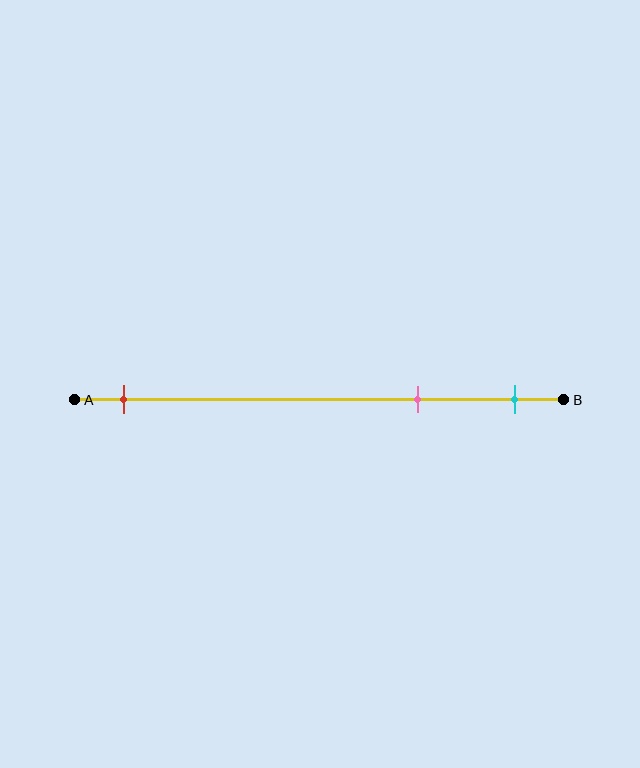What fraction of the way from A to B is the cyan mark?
The cyan mark is approximately 90% (0.9) of the way from A to B.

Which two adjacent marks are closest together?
The pink and cyan marks are the closest adjacent pair.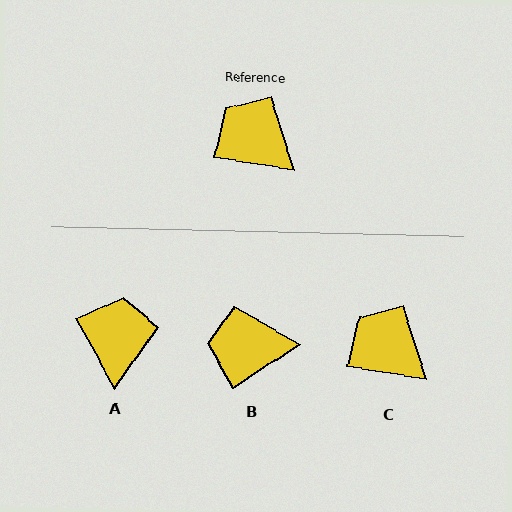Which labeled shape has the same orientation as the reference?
C.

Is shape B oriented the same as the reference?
No, it is off by about 42 degrees.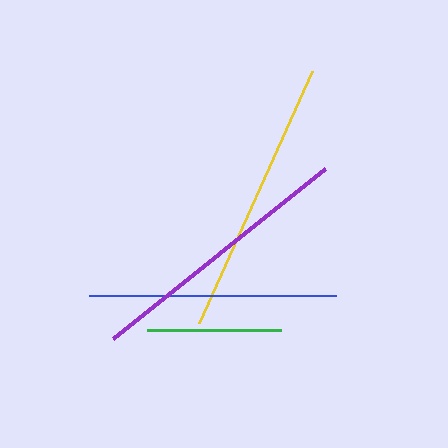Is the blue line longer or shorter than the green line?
The blue line is longer than the green line.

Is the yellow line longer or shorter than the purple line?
The yellow line is longer than the purple line.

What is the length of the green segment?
The green segment is approximately 135 pixels long.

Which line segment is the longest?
The yellow line is the longest at approximately 276 pixels.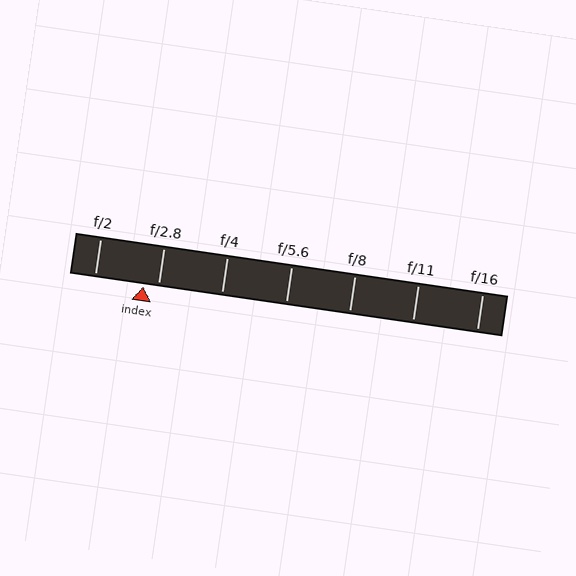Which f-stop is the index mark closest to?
The index mark is closest to f/2.8.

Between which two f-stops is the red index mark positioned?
The index mark is between f/2 and f/2.8.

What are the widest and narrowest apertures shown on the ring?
The widest aperture shown is f/2 and the narrowest is f/16.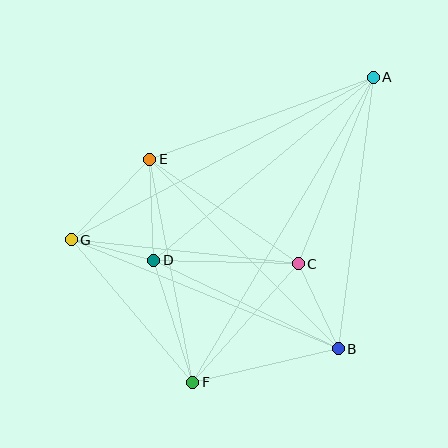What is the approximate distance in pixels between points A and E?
The distance between A and E is approximately 238 pixels.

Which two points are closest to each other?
Points D and G are closest to each other.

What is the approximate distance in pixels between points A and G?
The distance between A and G is approximately 343 pixels.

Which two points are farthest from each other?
Points A and F are farthest from each other.